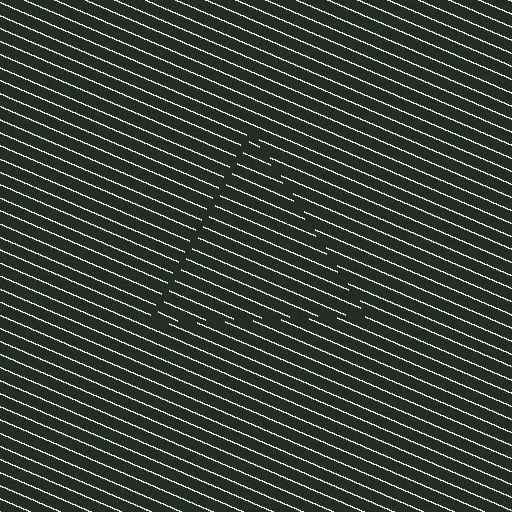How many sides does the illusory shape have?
3 sides — the line-ends trace a triangle.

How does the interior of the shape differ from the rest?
The interior of the shape contains the same grating, shifted by half a period — the contour is defined by the phase discontinuity where line-ends from the inner and outer gratings abut.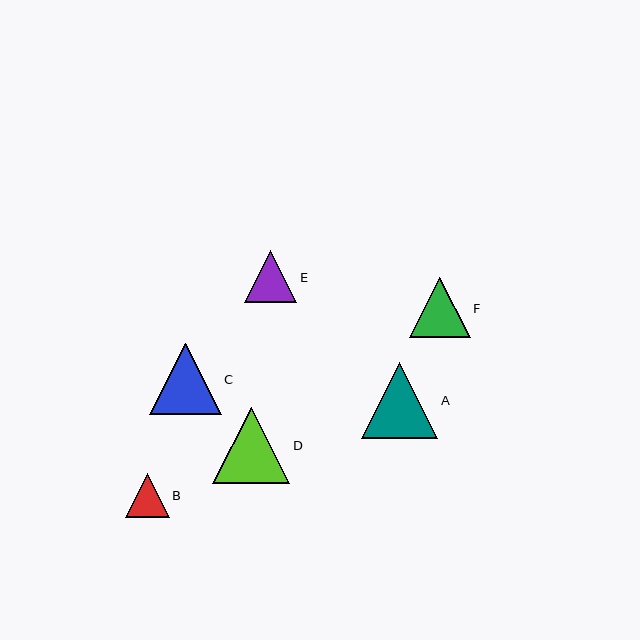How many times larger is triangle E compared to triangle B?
Triangle E is approximately 1.2 times the size of triangle B.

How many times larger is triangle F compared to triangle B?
Triangle F is approximately 1.4 times the size of triangle B.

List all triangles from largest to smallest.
From largest to smallest: D, A, C, F, E, B.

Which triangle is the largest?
Triangle D is the largest with a size of approximately 77 pixels.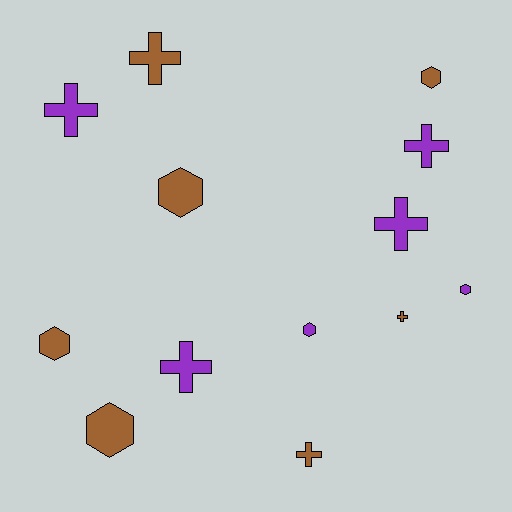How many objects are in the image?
There are 13 objects.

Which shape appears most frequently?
Cross, with 7 objects.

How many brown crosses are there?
There are 3 brown crosses.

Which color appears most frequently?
Brown, with 7 objects.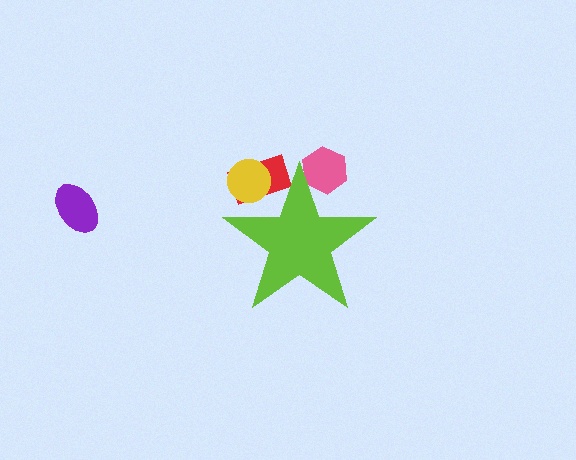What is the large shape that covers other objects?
A lime star.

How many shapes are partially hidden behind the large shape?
3 shapes are partially hidden.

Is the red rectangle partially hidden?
Yes, the red rectangle is partially hidden behind the lime star.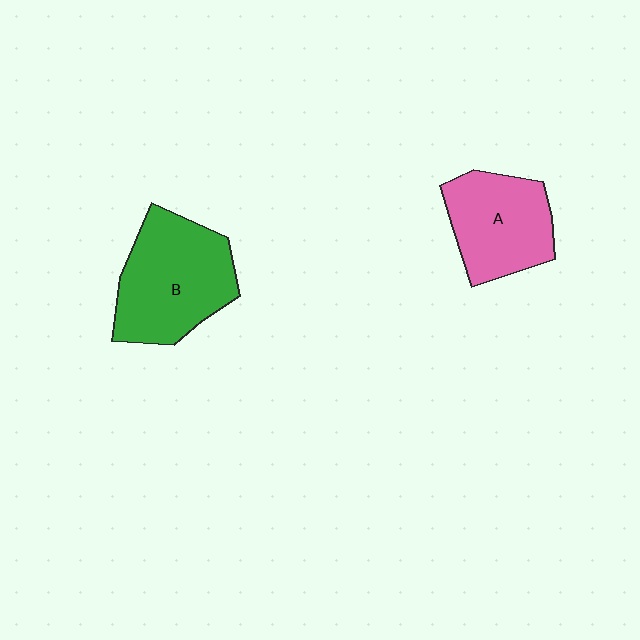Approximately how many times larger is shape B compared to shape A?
Approximately 1.3 times.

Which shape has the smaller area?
Shape A (pink).